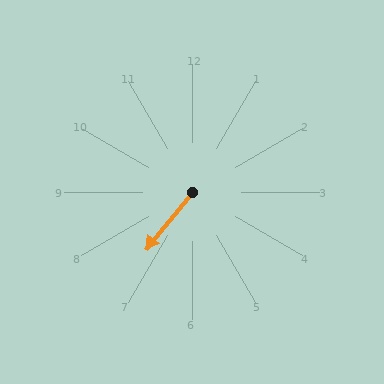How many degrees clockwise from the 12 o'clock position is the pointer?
Approximately 219 degrees.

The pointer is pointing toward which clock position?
Roughly 7 o'clock.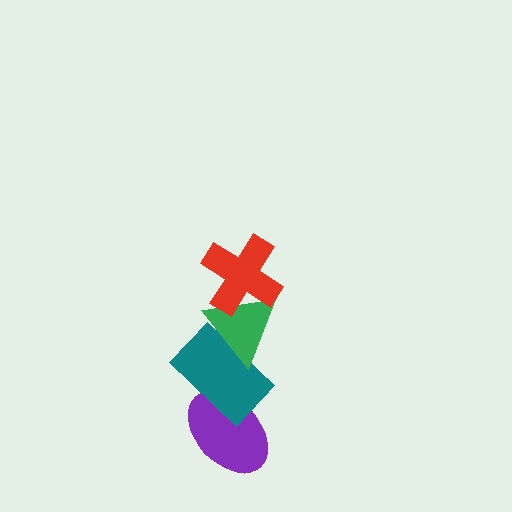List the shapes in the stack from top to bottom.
From top to bottom: the red cross, the green triangle, the teal rectangle, the purple ellipse.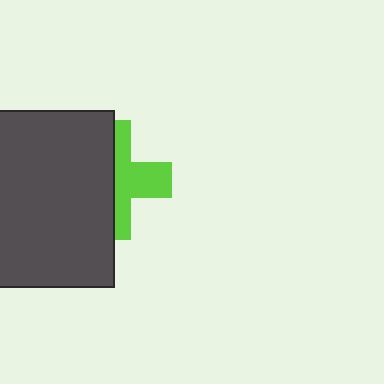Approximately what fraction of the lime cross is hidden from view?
Roughly 55% of the lime cross is hidden behind the dark gray rectangle.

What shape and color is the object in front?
The object in front is a dark gray rectangle.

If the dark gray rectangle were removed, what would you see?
You would see the complete lime cross.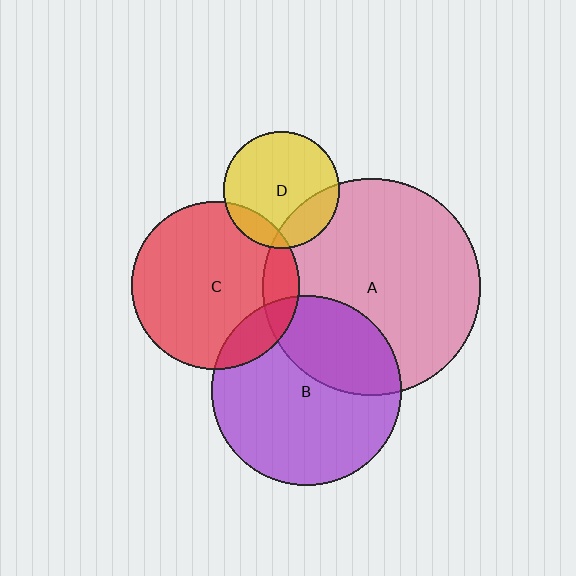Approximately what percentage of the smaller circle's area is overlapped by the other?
Approximately 30%.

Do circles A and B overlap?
Yes.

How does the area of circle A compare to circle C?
Approximately 1.7 times.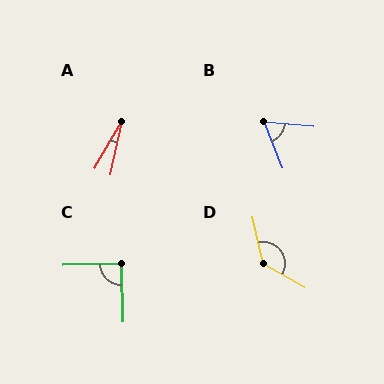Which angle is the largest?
D, at approximately 132 degrees.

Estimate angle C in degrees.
Approximately 90 degrees.